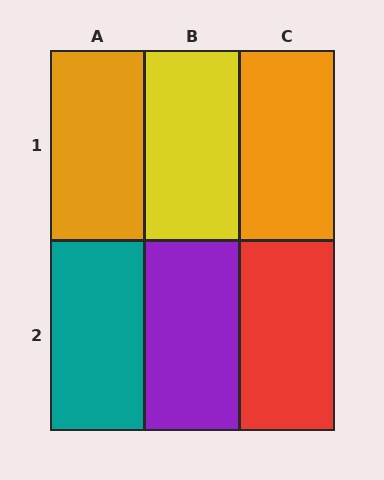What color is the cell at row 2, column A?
Teal.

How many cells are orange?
2 cells are orange.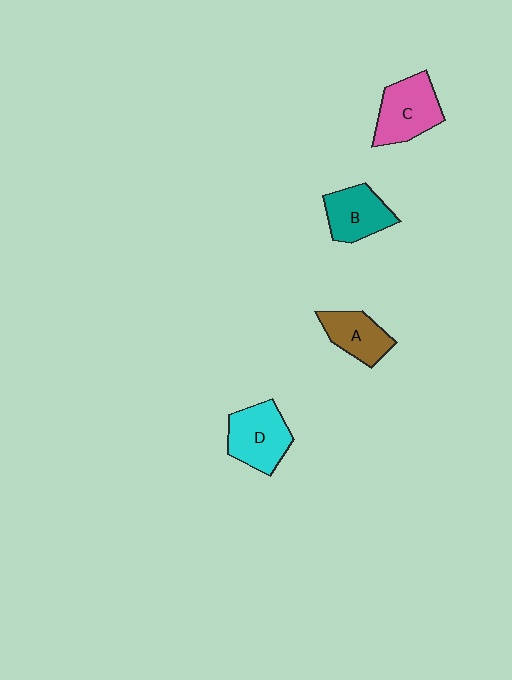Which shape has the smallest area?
Shape A (brown).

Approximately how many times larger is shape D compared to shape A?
Approximately 1.3 times.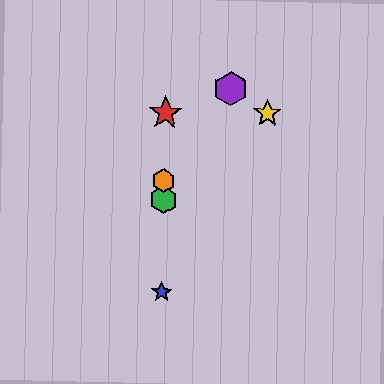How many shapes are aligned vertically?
4 shapes (the red star, the blue star, the green hexagon, the orange hexagon) are aligned vertically.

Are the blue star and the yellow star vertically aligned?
No, the blue star is at x≈161 and the yellow star is at x≈267.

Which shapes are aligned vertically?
The red star, the blue star, the green hexagon, the orange hexagon are aligned vertically.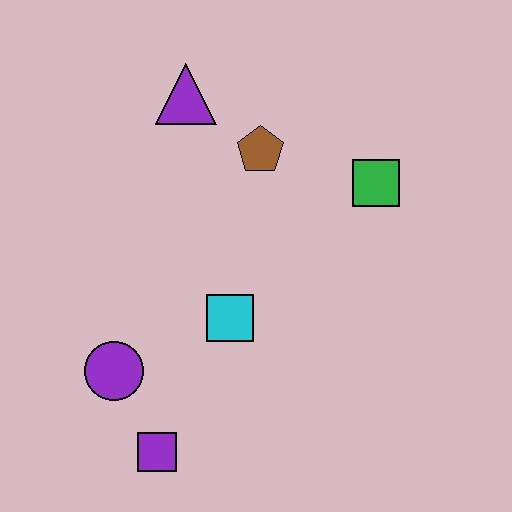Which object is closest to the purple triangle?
The brown pentagon is closest to the purple triangle.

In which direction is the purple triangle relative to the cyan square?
The purple triangle is above the cyan square.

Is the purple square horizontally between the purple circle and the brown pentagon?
Yes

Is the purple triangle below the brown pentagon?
No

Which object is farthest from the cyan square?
The purple triangle is farthest from the cyan square.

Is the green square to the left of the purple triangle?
No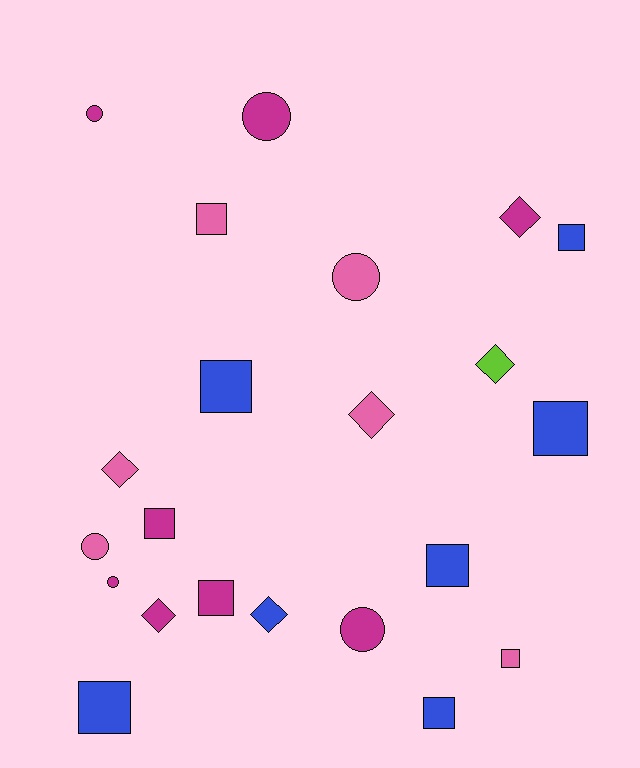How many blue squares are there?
There are 6 blue squares.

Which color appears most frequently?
Magenta, with 8 objects.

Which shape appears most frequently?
Square, with 10 objects.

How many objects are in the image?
There are 22 objects.